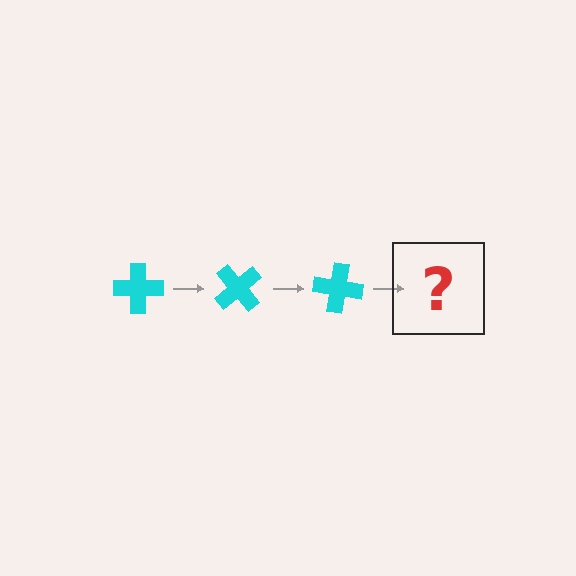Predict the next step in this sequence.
The next step is a cyan cross rotated 150 degrees.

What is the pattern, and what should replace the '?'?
The pattern is that the cross rotates 50 degrees each step. The '?' should be a cyan cross rotated 150 degrees.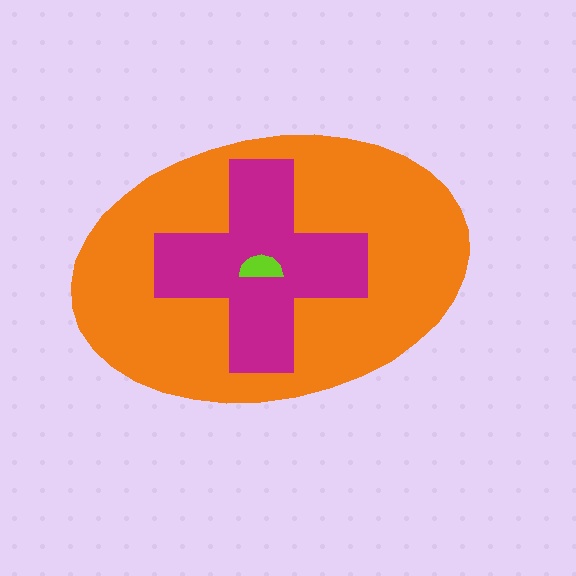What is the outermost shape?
The orange ellipse.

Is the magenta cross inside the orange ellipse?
Yes.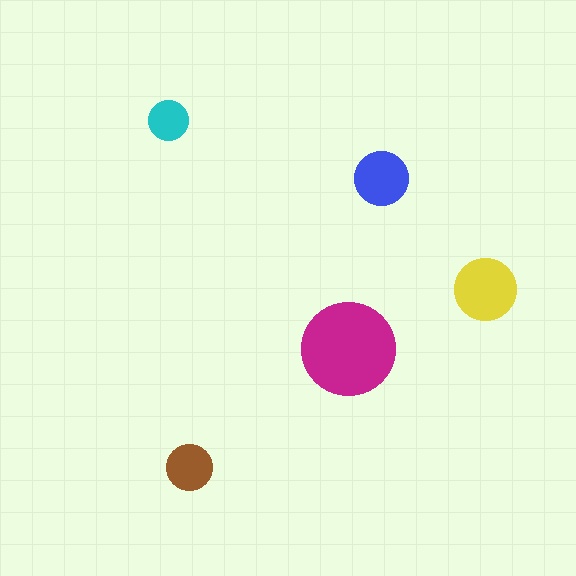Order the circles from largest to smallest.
the magenta one, the yellow one, the blue one, the brown one, the cyan one.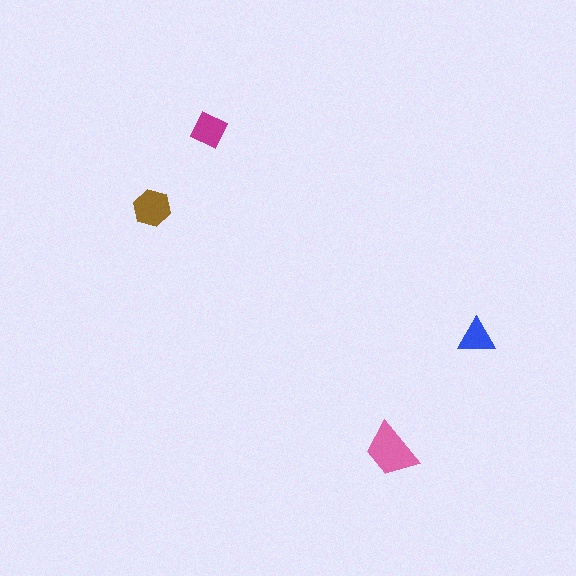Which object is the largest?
The pink trapezoid.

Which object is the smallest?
The blue triangle.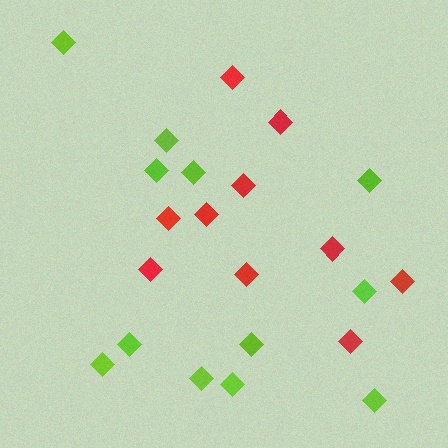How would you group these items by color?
There are 2 groups: one group of red diamonds (10) and one group of lime diamonds (12).